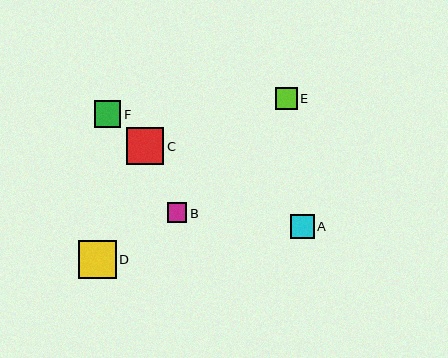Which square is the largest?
Square D is the largest with a size of approximately 38 pixels.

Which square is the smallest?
Square B is the smallest with a size of approximately 20 pixels.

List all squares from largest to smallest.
From largest to smallest: D, C, F, A, E, B.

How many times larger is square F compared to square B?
Square F is approximately 1.4 times the size of square B.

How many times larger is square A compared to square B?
Square A is approximately 1.2 times the size of square B.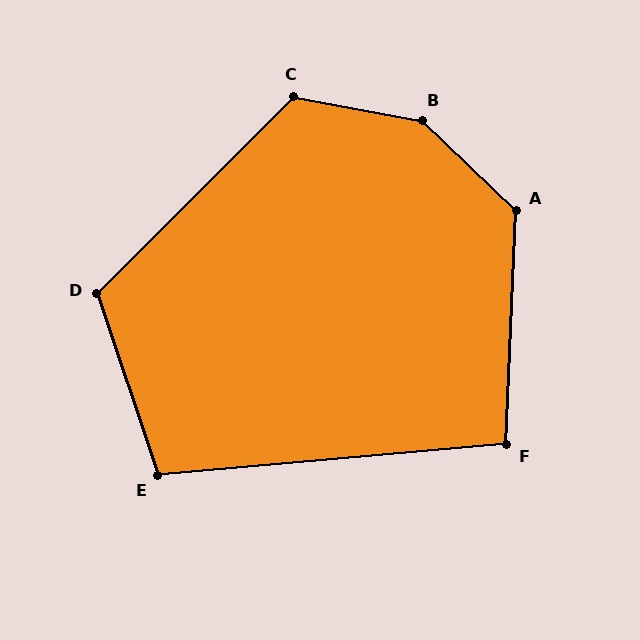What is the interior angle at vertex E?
Approximately 103 degrees (obtuse).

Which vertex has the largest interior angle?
B, at approximately 146 degrees.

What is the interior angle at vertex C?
Approximately 125 degrees (obtuse).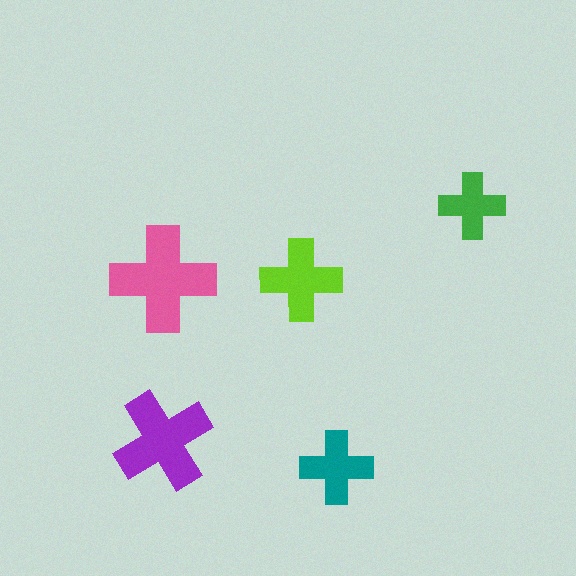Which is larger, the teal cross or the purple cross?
The purple one.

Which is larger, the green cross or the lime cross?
The lime one.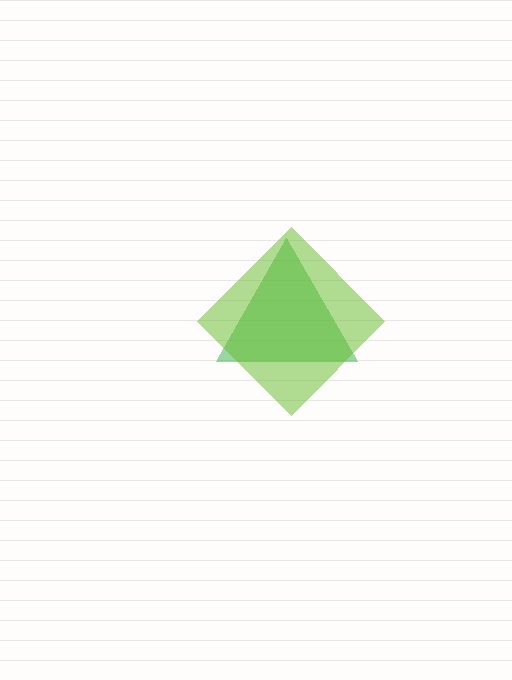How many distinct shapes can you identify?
There are 2 distinct shapes: a green triangle, a lime diamond.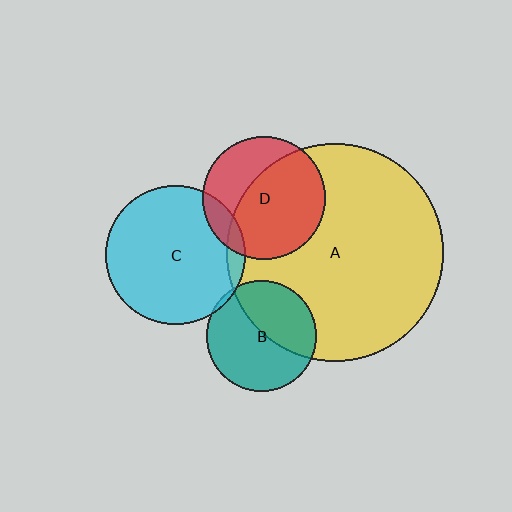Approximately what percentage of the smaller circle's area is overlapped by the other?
Approximately 10%.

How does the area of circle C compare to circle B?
Approximately 1.6 times.